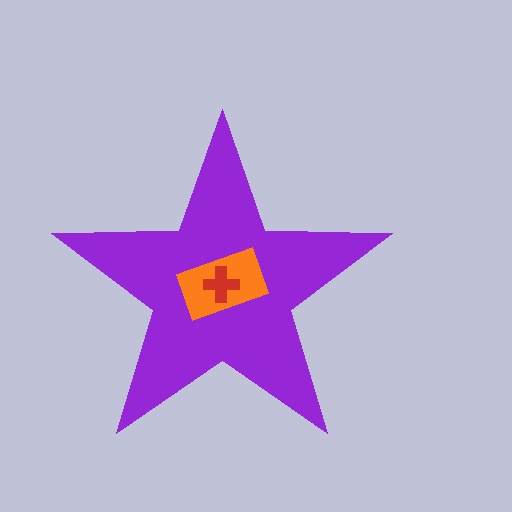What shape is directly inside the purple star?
The orange rectangle.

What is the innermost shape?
The red cross.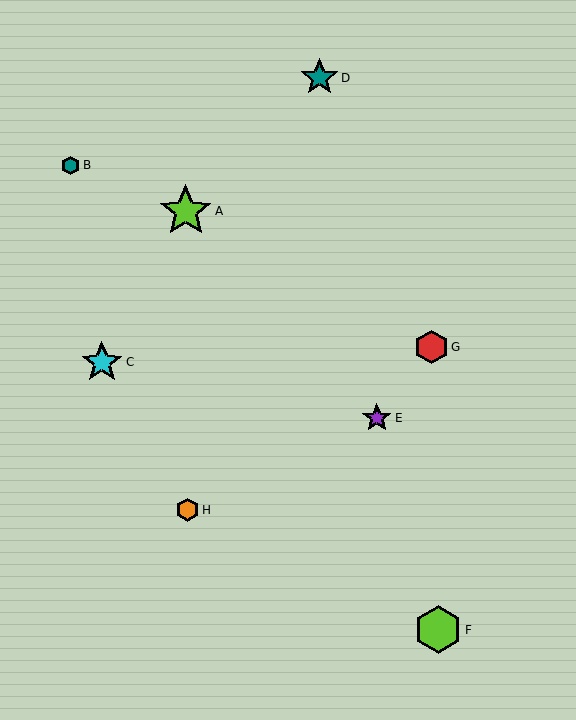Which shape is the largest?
The lime star (labeled A) is the largest.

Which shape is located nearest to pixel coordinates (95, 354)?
The cyan star (labeled C) at (102, 362) is nearest to that location.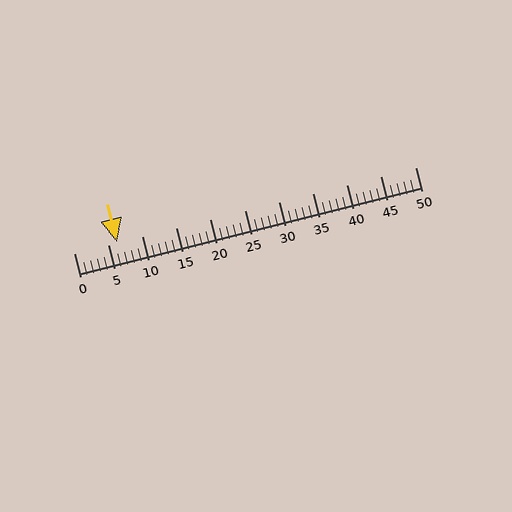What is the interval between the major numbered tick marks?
The major tick marks are spaced 5 units apart.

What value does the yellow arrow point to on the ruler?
The yellow arrow points to approximately 6.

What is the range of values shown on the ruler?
The ruler shows values from 0 to 50.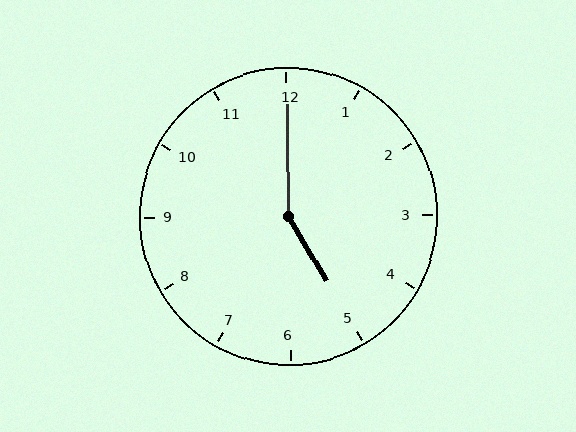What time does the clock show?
5:00.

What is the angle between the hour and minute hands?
Approximately 150 degrees.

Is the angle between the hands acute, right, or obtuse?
It is obtuse.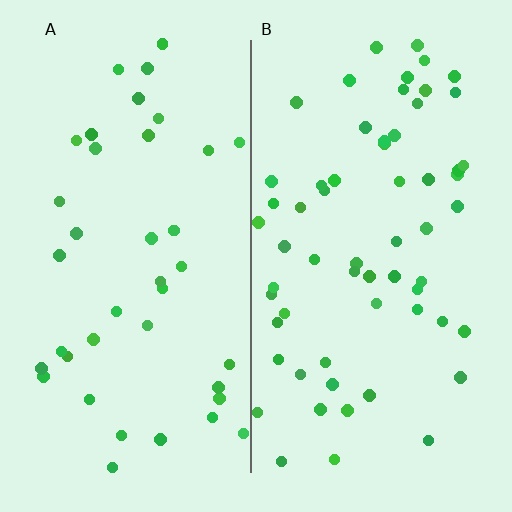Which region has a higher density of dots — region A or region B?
B (the right).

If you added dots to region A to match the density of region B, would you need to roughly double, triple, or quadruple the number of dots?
Approximately double.